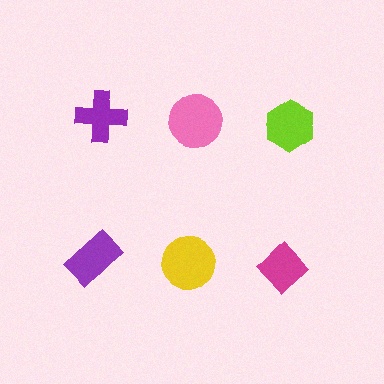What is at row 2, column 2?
A yellow circle.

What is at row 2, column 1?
A purple rectangle.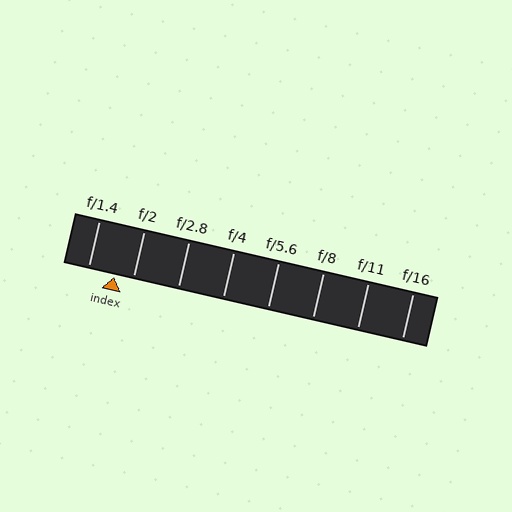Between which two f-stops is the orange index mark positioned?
The index mark is between f/1.4 and f/2.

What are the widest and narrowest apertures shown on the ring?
The widest aperture shown is f/1.4 and the narrowest is f/16.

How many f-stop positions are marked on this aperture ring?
There are 8 f-stop positions marked.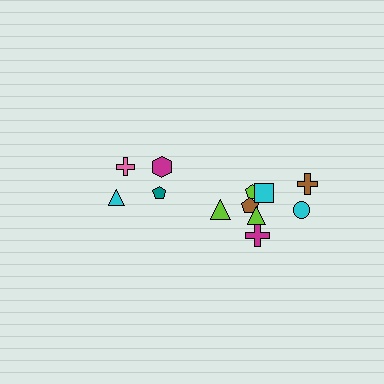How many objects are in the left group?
There are 4 objects.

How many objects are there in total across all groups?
There are 12 objects.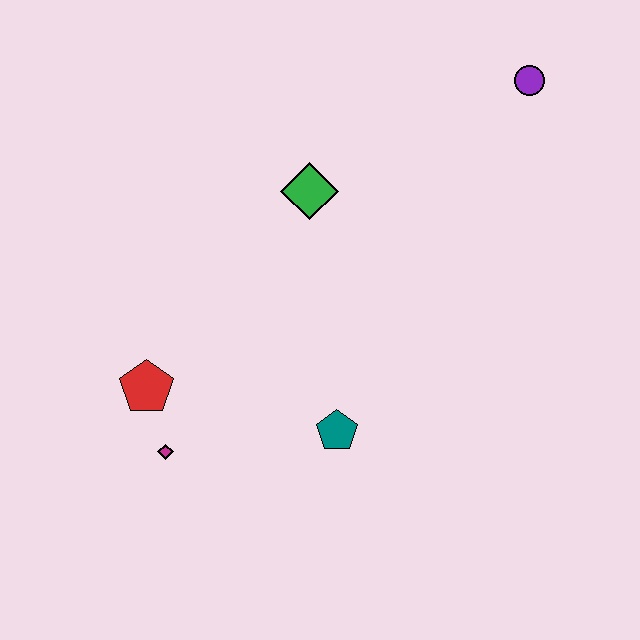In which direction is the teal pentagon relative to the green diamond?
The teal pentagon is below the green diamond.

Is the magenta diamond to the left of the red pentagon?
No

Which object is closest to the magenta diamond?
The red pentagon is closest to the magenta diamond.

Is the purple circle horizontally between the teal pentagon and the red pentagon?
No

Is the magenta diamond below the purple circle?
Yes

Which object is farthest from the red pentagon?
The purple circle is farthest from the red pentagon.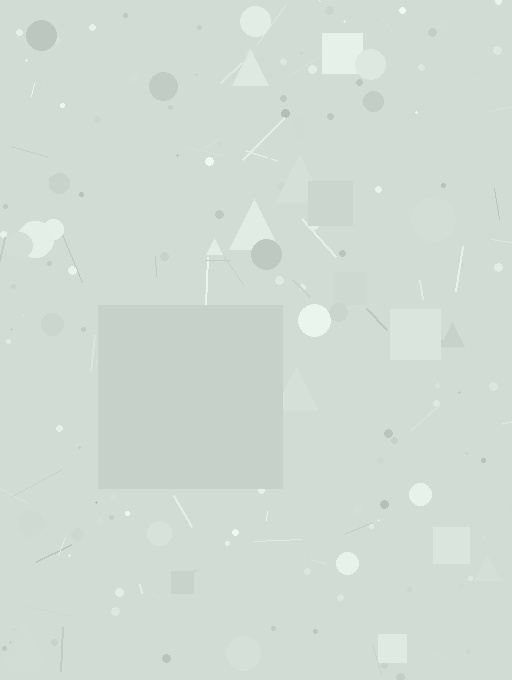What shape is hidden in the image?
A square is hidden in the image.